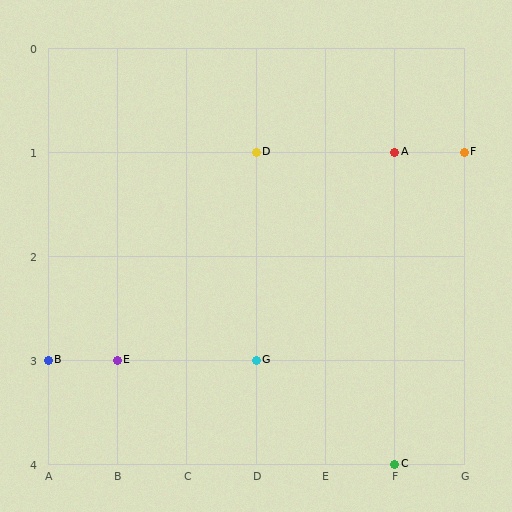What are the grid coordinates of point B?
Point B is at grid coordinates (A, 3).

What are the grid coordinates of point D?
Point D is at grid coordinates (D, 1).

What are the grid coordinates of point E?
Point E is at grid coordinates (B, 3).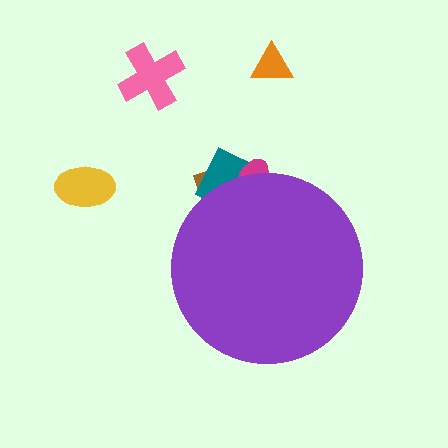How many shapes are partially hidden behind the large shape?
3 shapes are partially hidden.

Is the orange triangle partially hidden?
No, the orange triangle is fully visible.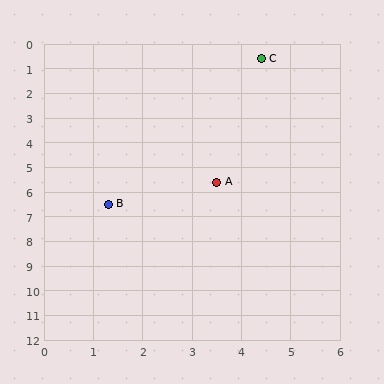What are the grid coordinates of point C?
Point C is at approximately (4.4, 0.6).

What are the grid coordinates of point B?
Point B is at approximately (1.3, 6.5).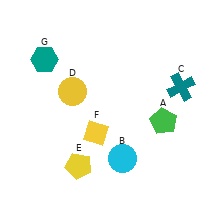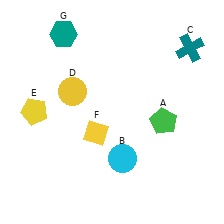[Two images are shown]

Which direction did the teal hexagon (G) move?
The teal hexagon (G) moved up.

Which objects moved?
The objects that moved are: the teal cross (C), the yellow pentagon (E), the teal hexagon (G).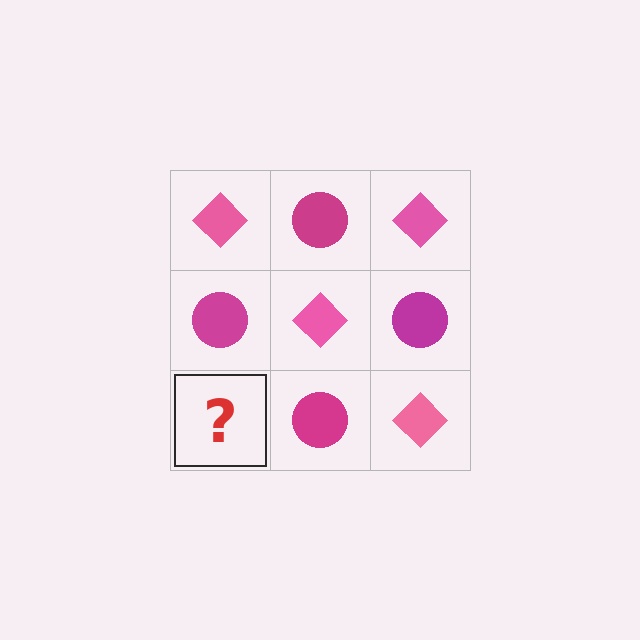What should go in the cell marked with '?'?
The missing cell should contain a pink diamond.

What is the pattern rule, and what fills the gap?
The rule is that it alternates pink diamond and magenta circle in a checkerboard pattern. The gap should be filled with a pink diamond.